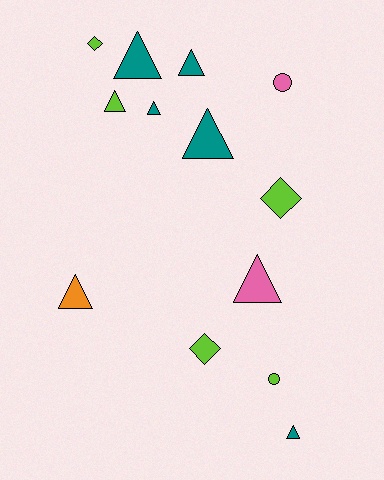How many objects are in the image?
There are 13 objects.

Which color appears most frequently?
Lime, with 5 objects.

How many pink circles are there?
There is 1 pink circle.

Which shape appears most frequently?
Triangle, with 8 objects.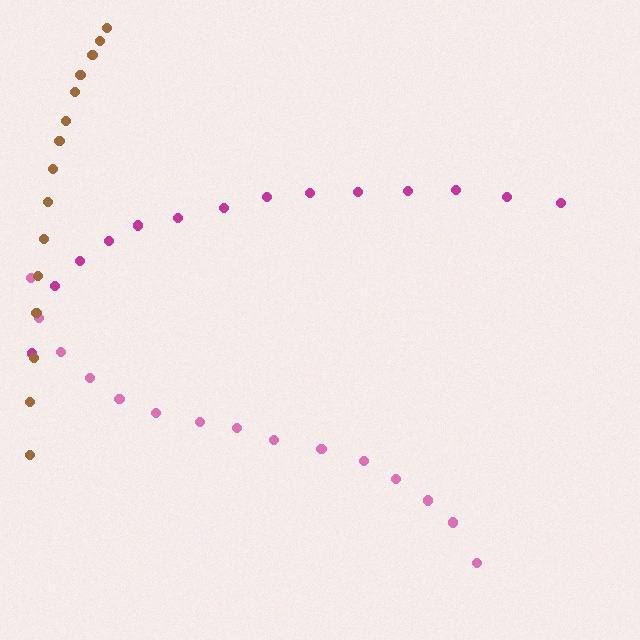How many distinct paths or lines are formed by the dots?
There are 3 distinct paths.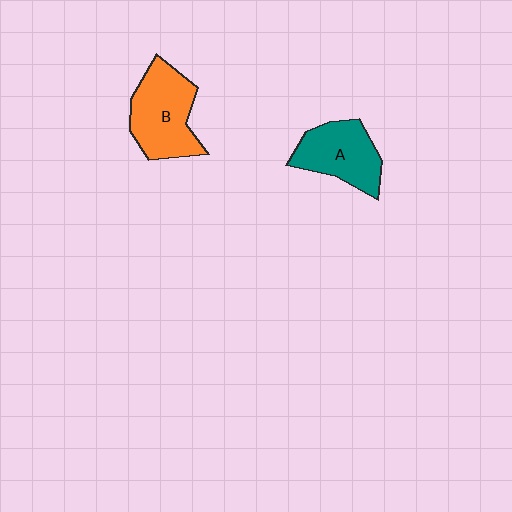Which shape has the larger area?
Shape B (orange).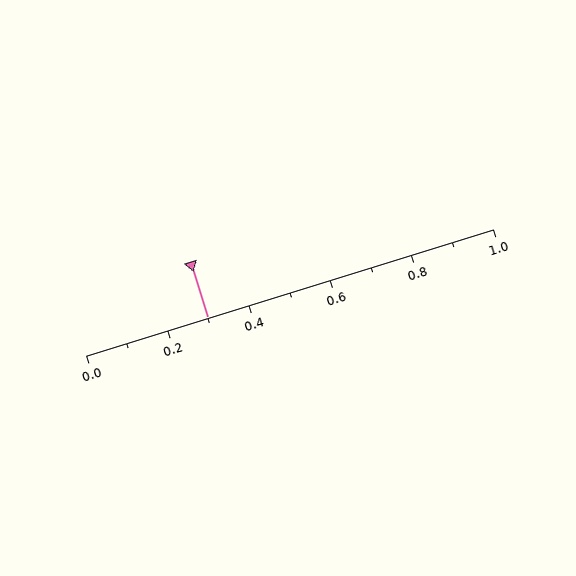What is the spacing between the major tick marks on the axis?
The major ticks are spaced 0.2 apart.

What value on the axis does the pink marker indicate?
The marker indicates approximately 0.3.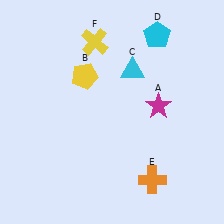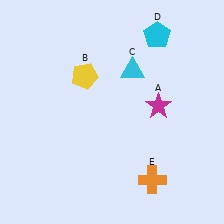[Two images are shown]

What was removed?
The yellow cross (F) was removed in Image 2.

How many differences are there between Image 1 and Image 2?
There is 1 difference between the two images.